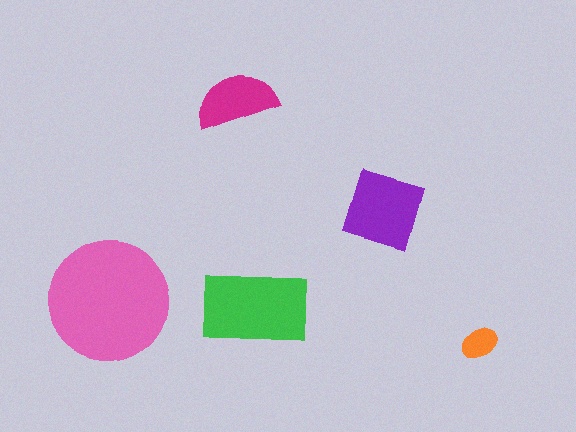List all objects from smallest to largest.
The orange ellipse, the magenta semicircle, the purple square, the green rectangle, the pink circle.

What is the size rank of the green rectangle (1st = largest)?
2nd.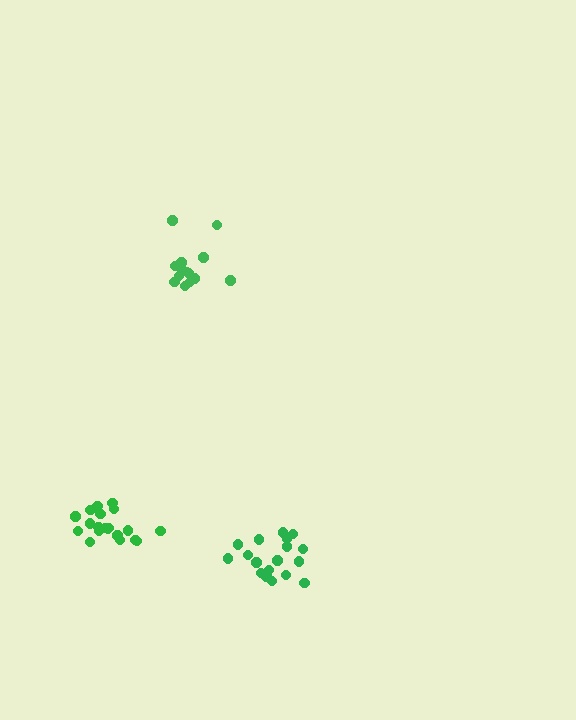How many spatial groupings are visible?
There are 3 spatial groupings.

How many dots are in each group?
Group 1: 14 dots, Group 2: 20 dots, Group 3: 18 dots (52 total).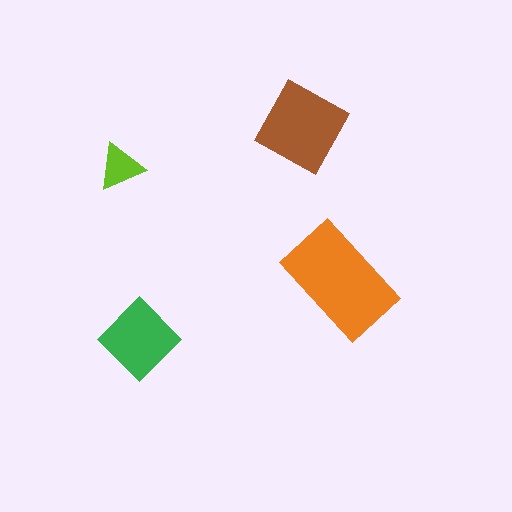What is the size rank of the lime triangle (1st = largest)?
4th.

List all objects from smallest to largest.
The lime triangle, the green diamond, the brown square, the orange rectangle.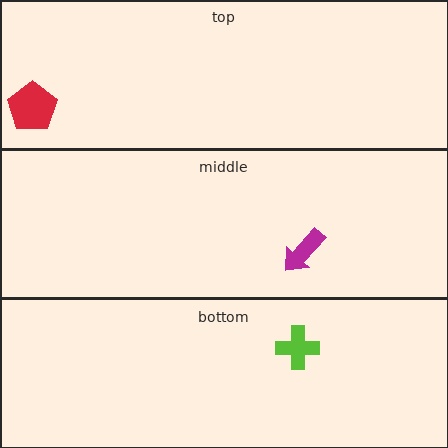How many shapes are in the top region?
1.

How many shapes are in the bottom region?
1.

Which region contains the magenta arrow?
The middle region.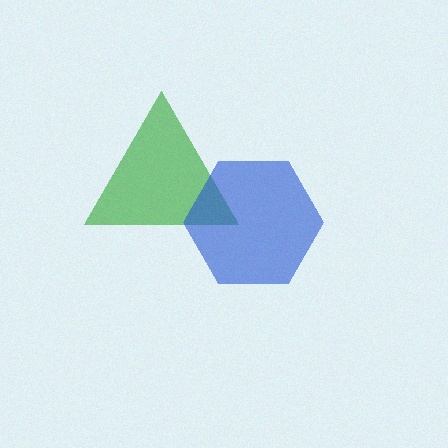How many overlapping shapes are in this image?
There are 2 overlapping shapes in the image.